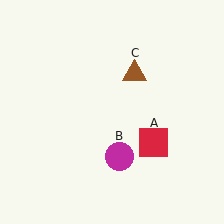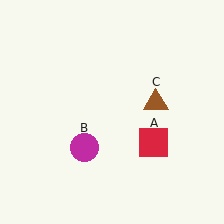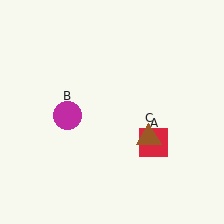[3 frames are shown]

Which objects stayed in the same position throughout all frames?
Red square (object A) remained stationary.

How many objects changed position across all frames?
2 objects changed position: magenta circle (object B), brown triangle (object C).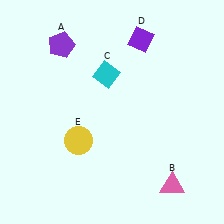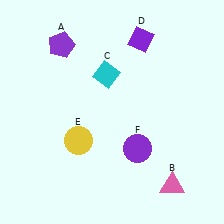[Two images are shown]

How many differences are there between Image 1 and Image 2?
There is 1 difference between the two images.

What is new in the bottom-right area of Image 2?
A purple circle (F) was added in the bottom-right area of Image 2.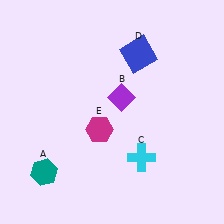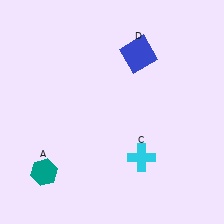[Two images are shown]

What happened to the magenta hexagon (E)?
The magenta hexagon (E) was removed in Image 2. It was in the bottom-left area of Image 1.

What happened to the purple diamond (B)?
The purple diamond (B) was removed in Image 2. It was in the top-right area of Image 1.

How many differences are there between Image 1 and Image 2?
There are 2 differences between the two images.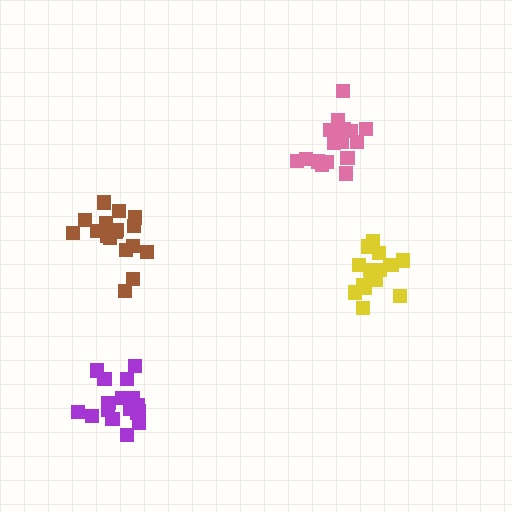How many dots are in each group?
Group 1: 17 dots, Group 2: 17 dots, Group 3: 16 dots, Group 4: 16 dots (66 total).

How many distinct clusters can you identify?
There are 4 distinct clusters.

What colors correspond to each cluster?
The clusters are colored: brown, purple, pink, yellow.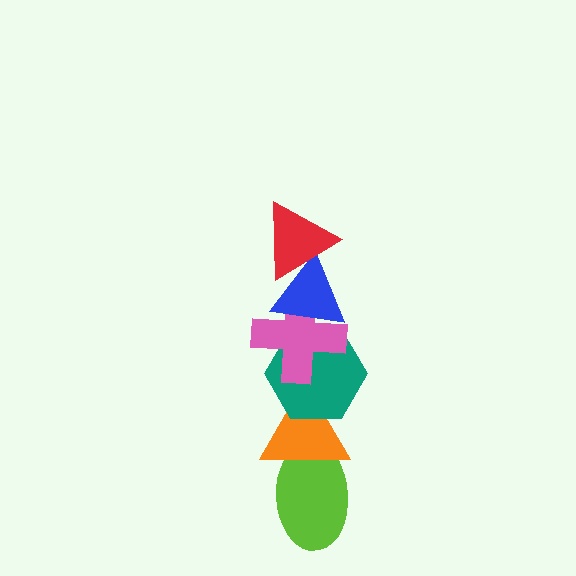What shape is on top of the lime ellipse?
The orange triangle is on top of the lime ellipse.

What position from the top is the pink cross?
The pink cross is 3rd from the top.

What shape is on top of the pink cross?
The blue triangle is on top of the pink cross.